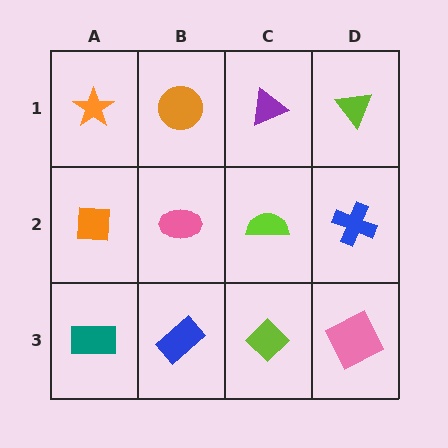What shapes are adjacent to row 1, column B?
A pink ellipse (row 2, column B), an orange star (row 1, column A), a purple triangle (row 1, column C).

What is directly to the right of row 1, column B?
A purple triangle.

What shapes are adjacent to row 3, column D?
A blue cross (row 2, column D), a lime diamond (row 3, column C).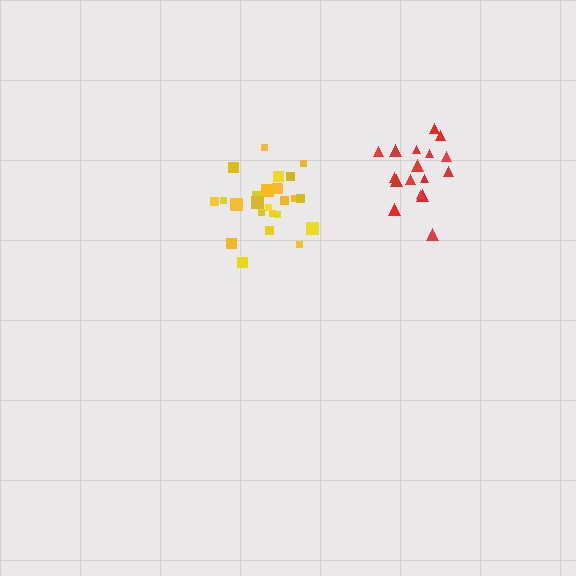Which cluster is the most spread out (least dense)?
Red.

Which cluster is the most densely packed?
Yellow.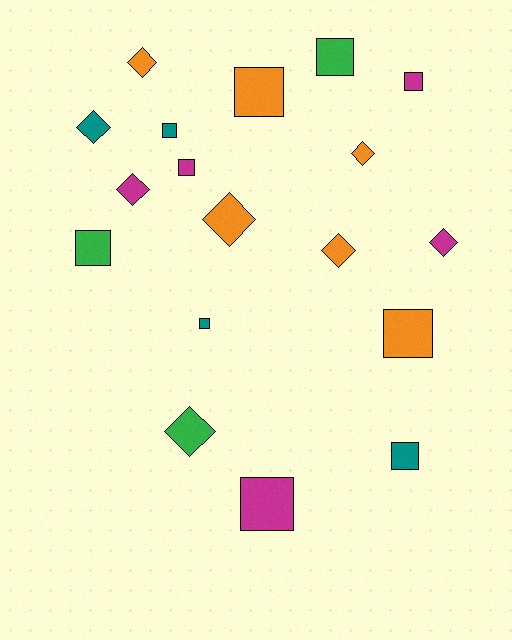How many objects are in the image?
There are 18 objects.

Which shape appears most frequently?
Square, with 10 objects.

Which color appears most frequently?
Orange, with 6 objects.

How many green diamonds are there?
There is 1 green diamond.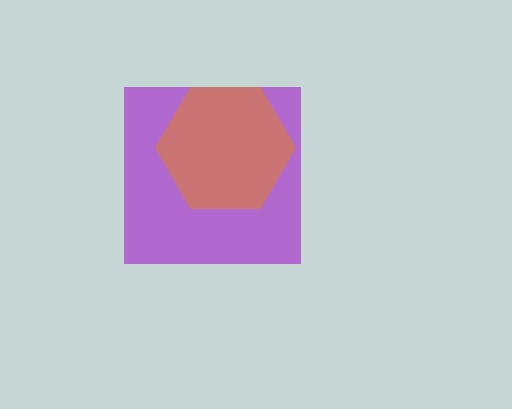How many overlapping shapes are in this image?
There are 2 overlapping shapes in the image.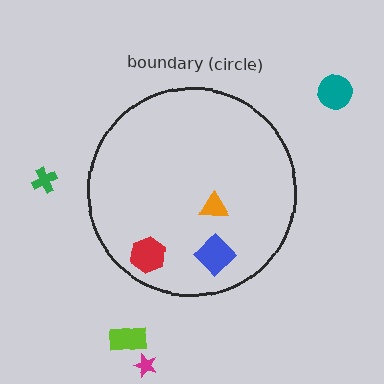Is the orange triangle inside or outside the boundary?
Inside.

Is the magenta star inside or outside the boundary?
Outside.